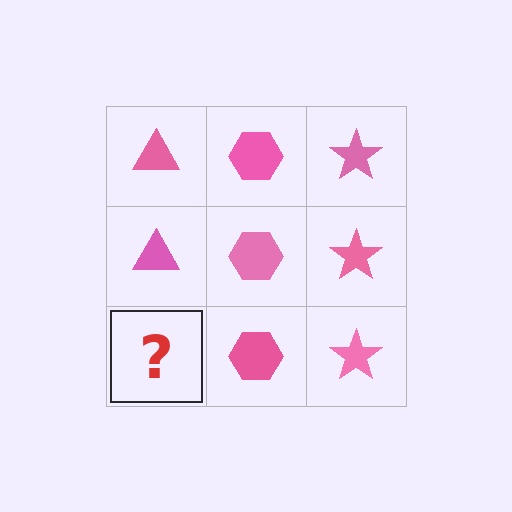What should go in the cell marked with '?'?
The missing cell should contain a pink triangle.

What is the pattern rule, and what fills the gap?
The rule is that each column has a consistent shape. The gap should be filled with a pink triangle.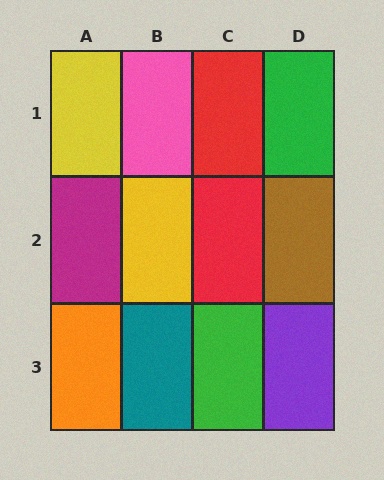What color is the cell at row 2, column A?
Magenta.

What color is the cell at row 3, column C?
Green.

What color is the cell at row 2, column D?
Brown.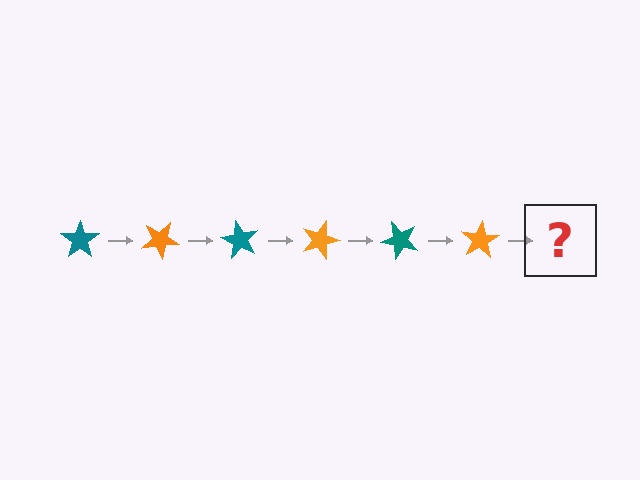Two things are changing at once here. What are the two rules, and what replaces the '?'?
The two rules are that it rotates 30 degrees each step and the color cycles through teal and orange. The '?' should be a teal star, rotated 180 degrees from the start.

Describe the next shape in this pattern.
It should be a teal star, rotated 180 degrees from the start.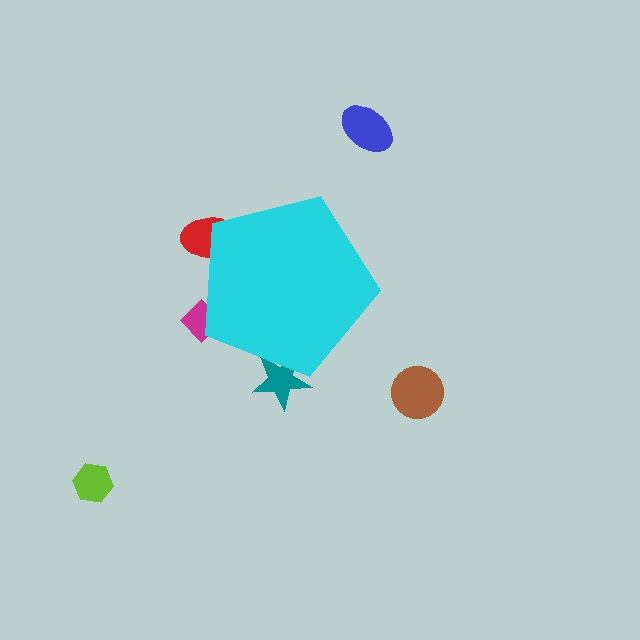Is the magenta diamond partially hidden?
Yes, the magenta diamond is partially hidden behind the cyan pentagon.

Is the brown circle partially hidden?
No, the brown circle is fully visible.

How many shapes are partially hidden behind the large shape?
3 shapes are partially hidden.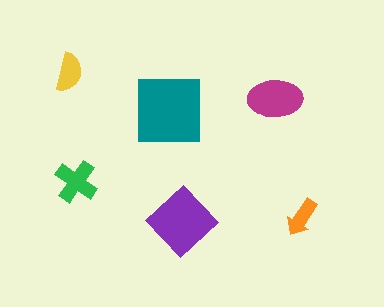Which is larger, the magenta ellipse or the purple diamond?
The purple diamond.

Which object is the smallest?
The orange arrow.